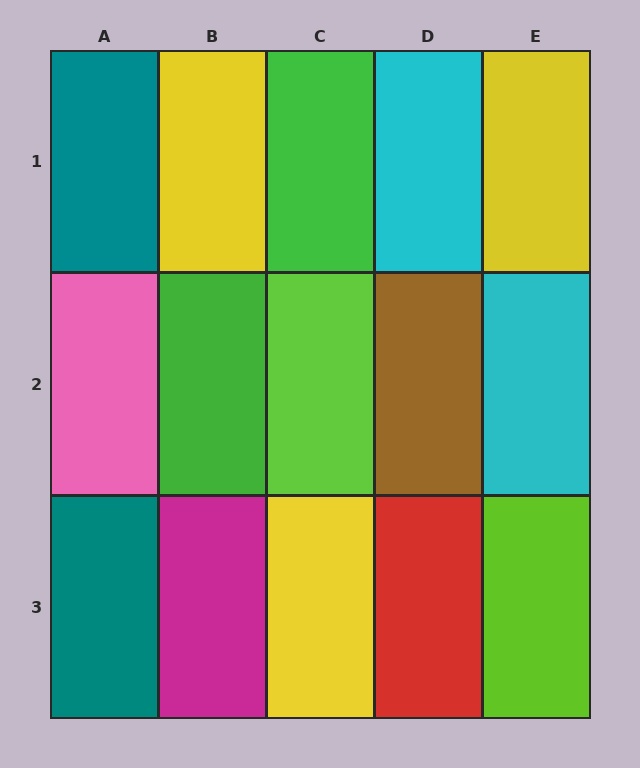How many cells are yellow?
3 cells are yellow.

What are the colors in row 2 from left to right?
Pink, green, lime, brown, cyan.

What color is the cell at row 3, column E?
Lime.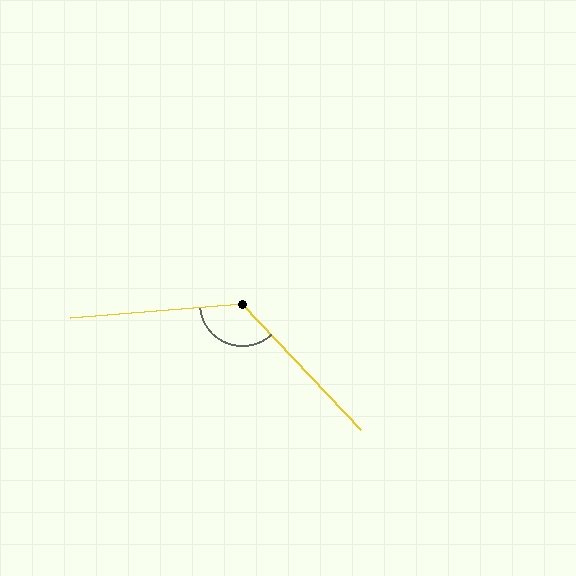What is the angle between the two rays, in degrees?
Approximately 128 degrees.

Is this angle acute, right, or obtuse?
It is obtuse.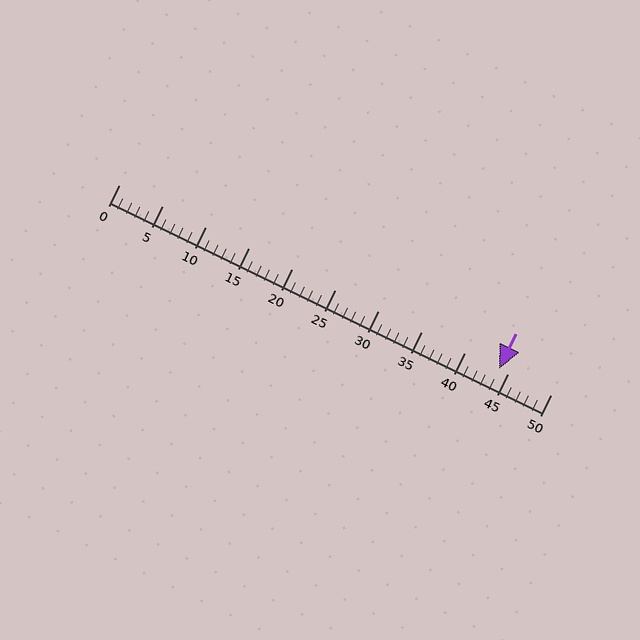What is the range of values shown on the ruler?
The ruler shows values from 0 to 50.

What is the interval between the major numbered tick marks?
The major tick marks are spaced 5 units apart.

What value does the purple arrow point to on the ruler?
The purple arrow points to approximately 44.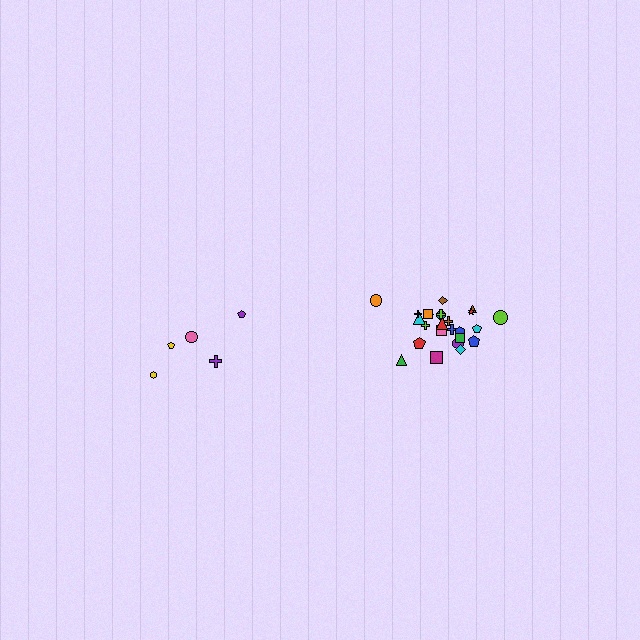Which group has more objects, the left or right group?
The right group.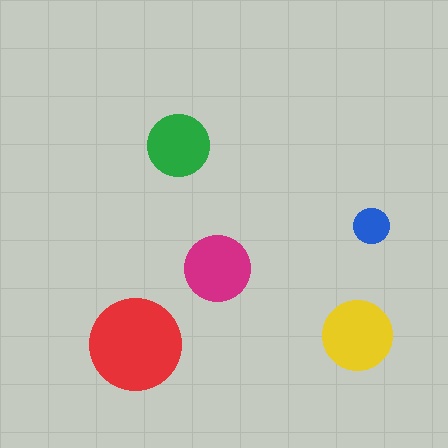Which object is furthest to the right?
The blue circle is rightmost.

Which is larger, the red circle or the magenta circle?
The red one.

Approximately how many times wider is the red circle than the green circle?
About 1.5 times wider.